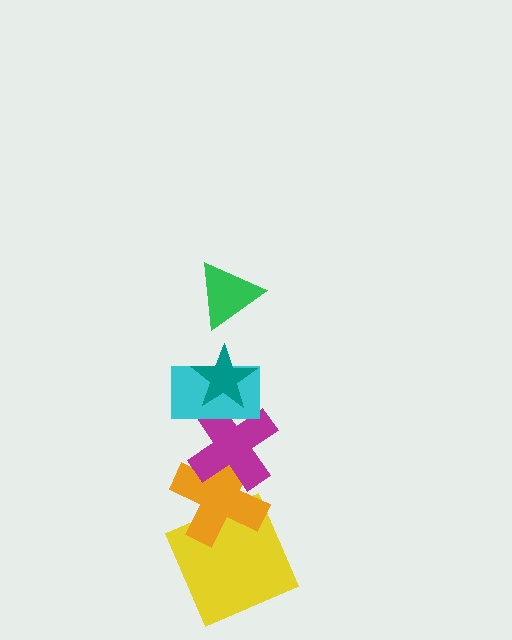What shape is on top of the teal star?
The green triangle is on top of the teal star.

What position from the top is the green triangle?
The green triangle is 1st from the top.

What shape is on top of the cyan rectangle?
The teal star is on top of the cyan rectangle.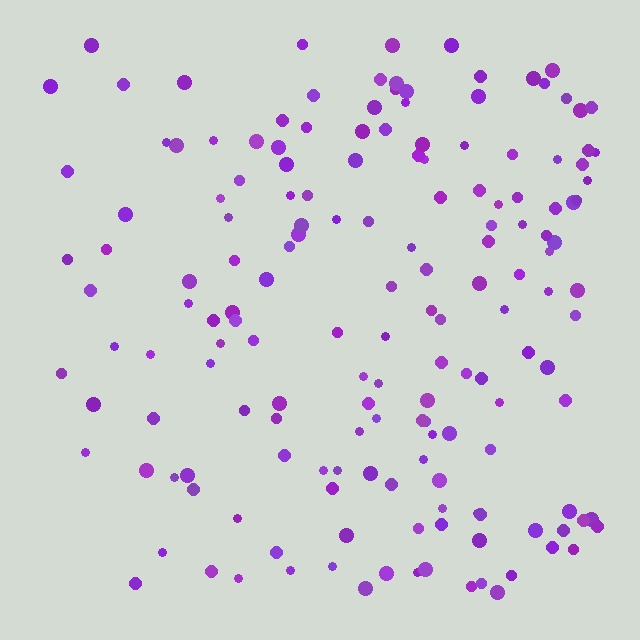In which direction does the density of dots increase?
From left to right, with the right side densest.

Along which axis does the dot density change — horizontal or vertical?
Horizontal.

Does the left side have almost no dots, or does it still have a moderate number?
Still a moderate number, just noticeably fewer than the right.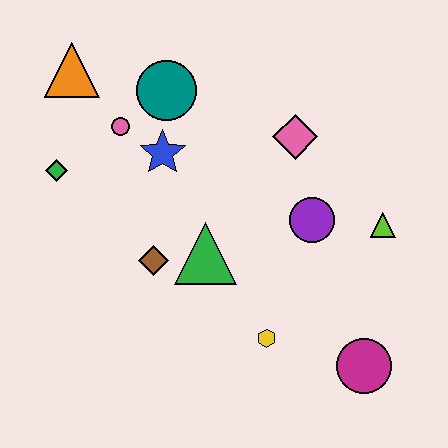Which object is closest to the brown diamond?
The green triangle is closest to the brown diamond.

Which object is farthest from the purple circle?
The orange triangle is farthest from the purple circle.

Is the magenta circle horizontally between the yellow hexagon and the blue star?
No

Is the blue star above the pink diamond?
No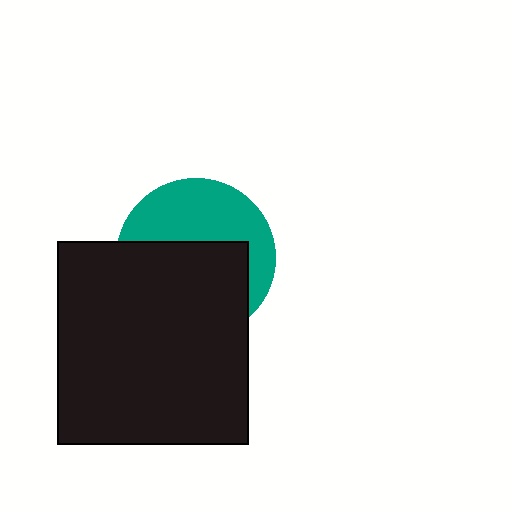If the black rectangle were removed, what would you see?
You would see the complete teal circle.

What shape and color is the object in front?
The object in front is a black rectangle.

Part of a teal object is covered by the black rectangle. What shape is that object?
It is a circle.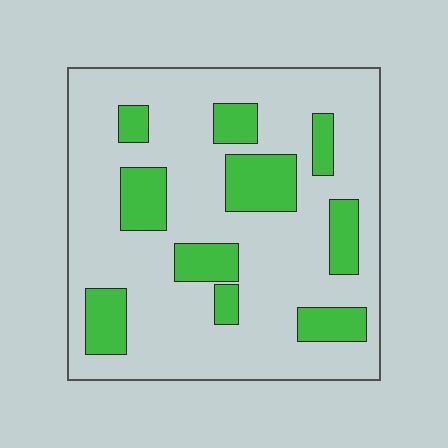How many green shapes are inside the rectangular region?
10.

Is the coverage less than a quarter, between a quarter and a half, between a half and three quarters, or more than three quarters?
Less than a quarter.